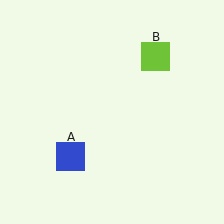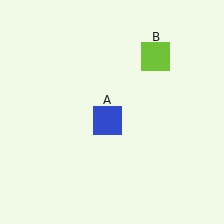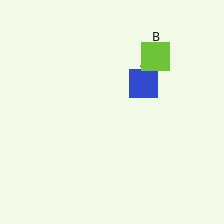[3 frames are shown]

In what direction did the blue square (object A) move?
The blue square (object A) moved up and to the right.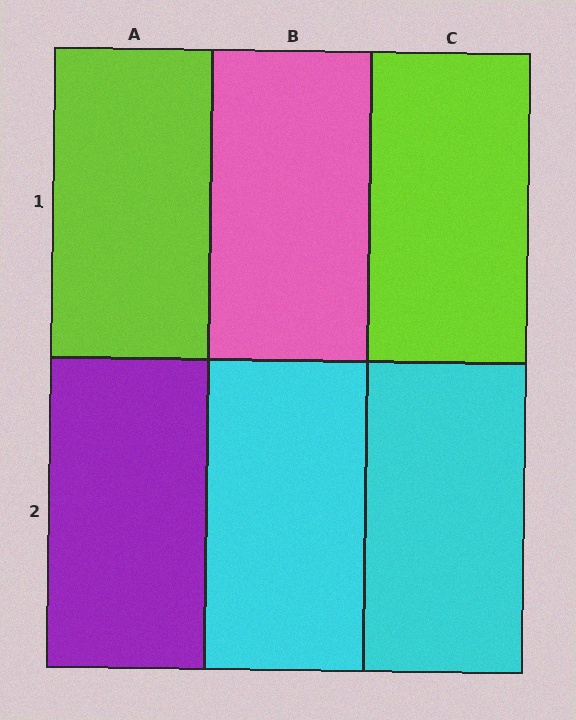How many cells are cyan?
2 cells are cyan.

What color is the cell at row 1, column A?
Lime.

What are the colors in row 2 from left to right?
Purple, cyan, cyan.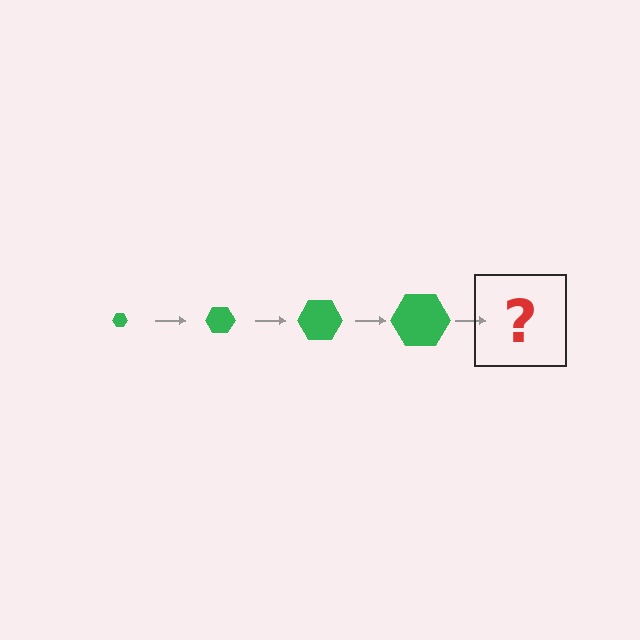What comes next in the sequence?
The next element should be a green hexagon, larger than the previous one.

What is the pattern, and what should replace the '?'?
The pattern is that the hexagon gets progressively larger each step. The '?' should be a green hexagon, larger than the previous one.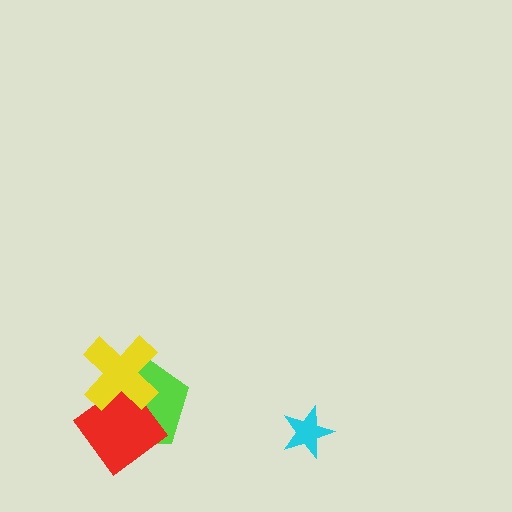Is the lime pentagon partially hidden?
Yes, it is partially covered by another shape.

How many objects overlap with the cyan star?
0 objects overlap with the cyan star.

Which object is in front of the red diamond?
The yellow cross is in front of the red diamond.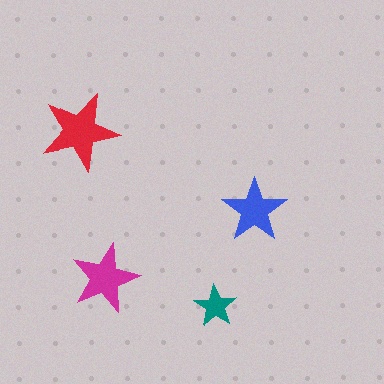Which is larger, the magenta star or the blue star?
The magenta one.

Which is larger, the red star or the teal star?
The red one.